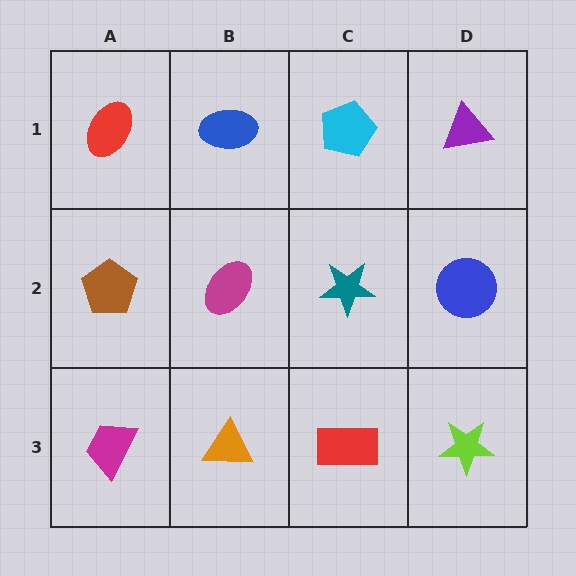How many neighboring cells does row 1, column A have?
2.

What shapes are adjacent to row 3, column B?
A magenta ellipse (row 2, column B), a magenta trapezoid (row 3, column A), a red rectangle (row 3, column C).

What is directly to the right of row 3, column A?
An orange triangle.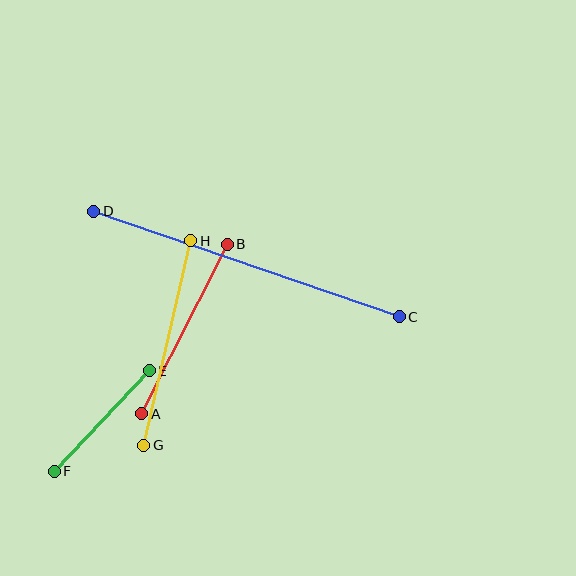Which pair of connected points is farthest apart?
Points C and D are farthest apart.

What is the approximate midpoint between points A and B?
The midpoint is at approximately (184, 329) pixels.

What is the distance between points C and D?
The distance is approximately 323 pixels.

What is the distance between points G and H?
The distance is approximately 210 pixels.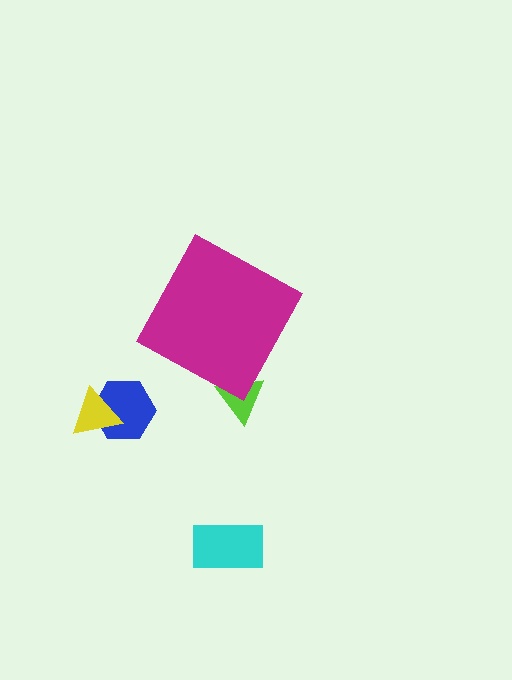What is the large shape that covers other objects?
A magenta diamond.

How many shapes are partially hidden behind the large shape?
1 shape is partially hidden.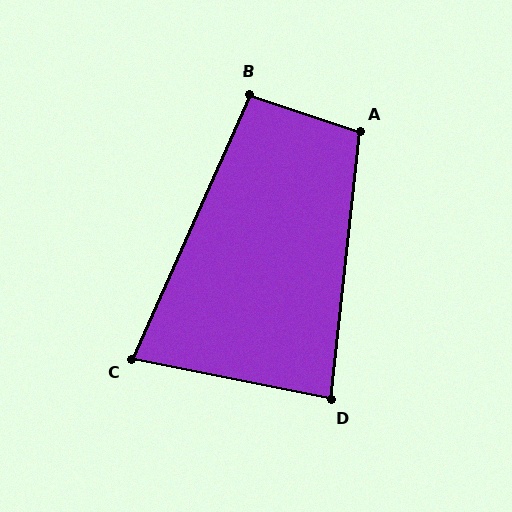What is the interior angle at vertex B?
Approximately 95 degrees (obtuse).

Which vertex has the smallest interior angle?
C, at approximately 77 degrees.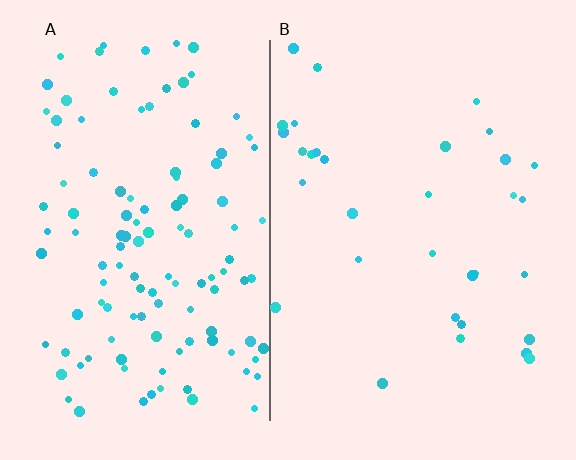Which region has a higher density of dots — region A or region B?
A (the left).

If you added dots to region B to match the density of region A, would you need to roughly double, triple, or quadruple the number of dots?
Approximately quadruple.